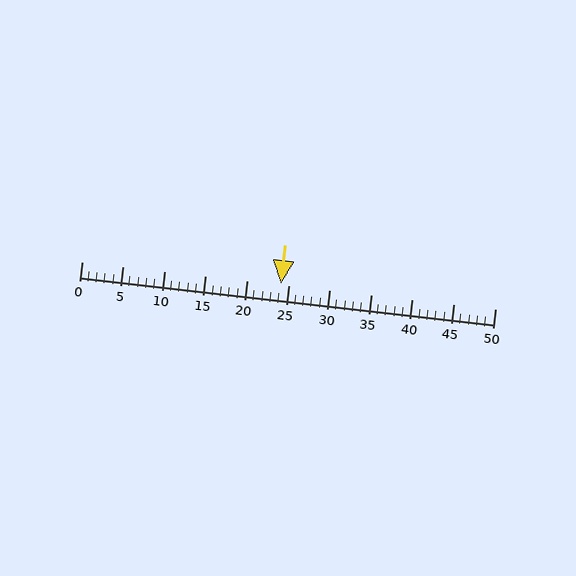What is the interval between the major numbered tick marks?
The major tick marks are spaced 5 units apart.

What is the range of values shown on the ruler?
The ruler shows values from 0 to 50.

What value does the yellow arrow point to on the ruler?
The yellow arrow points to approximately 24.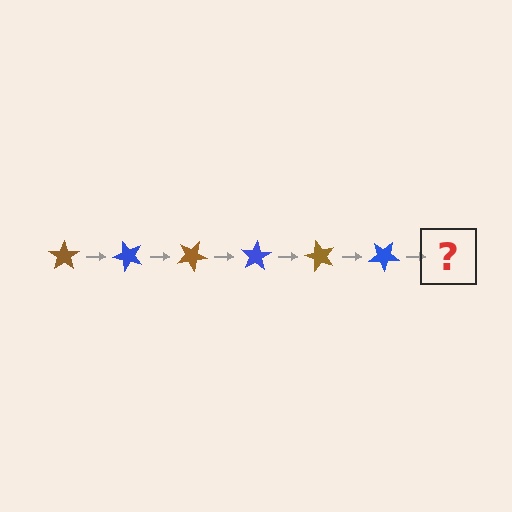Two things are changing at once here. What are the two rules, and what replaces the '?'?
The two rules are that it rotates 50 degrees each step and the color cycles through brown and blue. The '?' should be a brown star, rotated 300 degrees from the start.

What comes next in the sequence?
The next element should be a brown star, rotated 300 degrees from the start.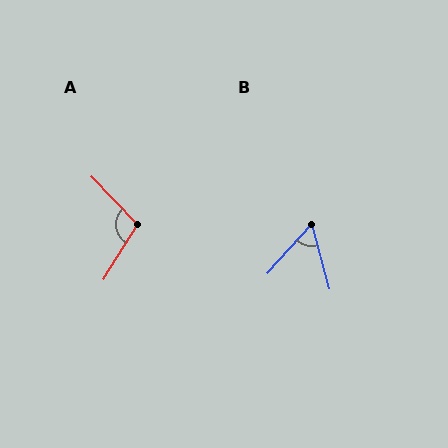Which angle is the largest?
A, at approximately 104 degrees.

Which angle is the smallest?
B, at approximately 57 degrees.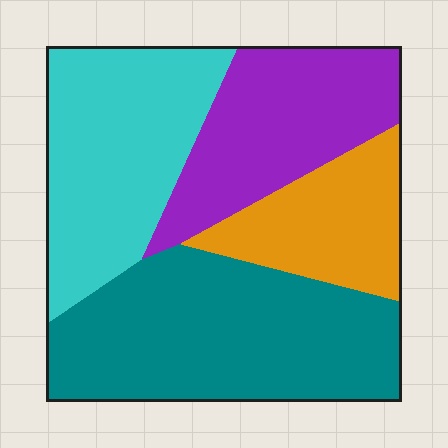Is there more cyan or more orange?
Cyan.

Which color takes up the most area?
Teal, at roughly 35%.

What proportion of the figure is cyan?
Cyan takes up about one quarter (1/4) of the figure.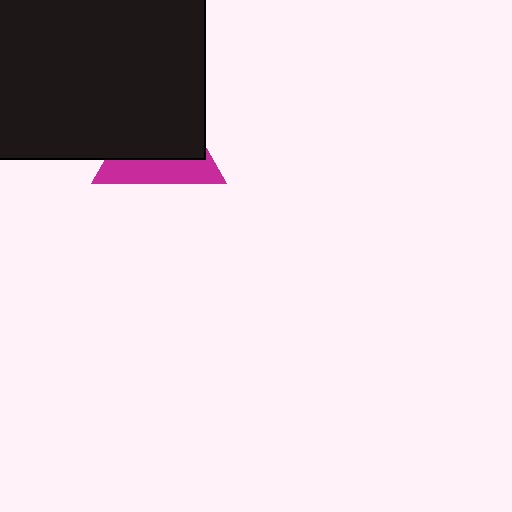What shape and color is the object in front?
The object in front is a black square.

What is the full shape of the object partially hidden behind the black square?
The partially hidden object is a magenta triangle.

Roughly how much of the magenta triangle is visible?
A small part of it is visible (roughly 37%).